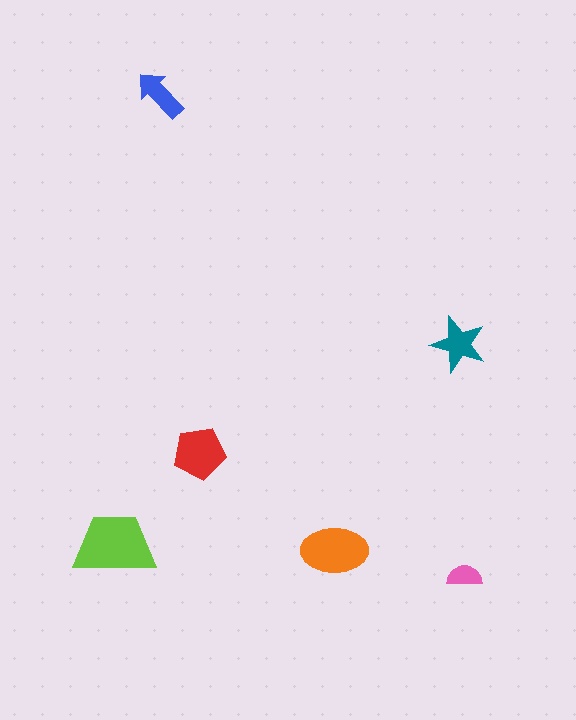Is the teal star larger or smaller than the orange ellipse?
Smaller.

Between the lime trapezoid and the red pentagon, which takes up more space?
The lime trapezoid.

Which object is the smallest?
The pink semicircle.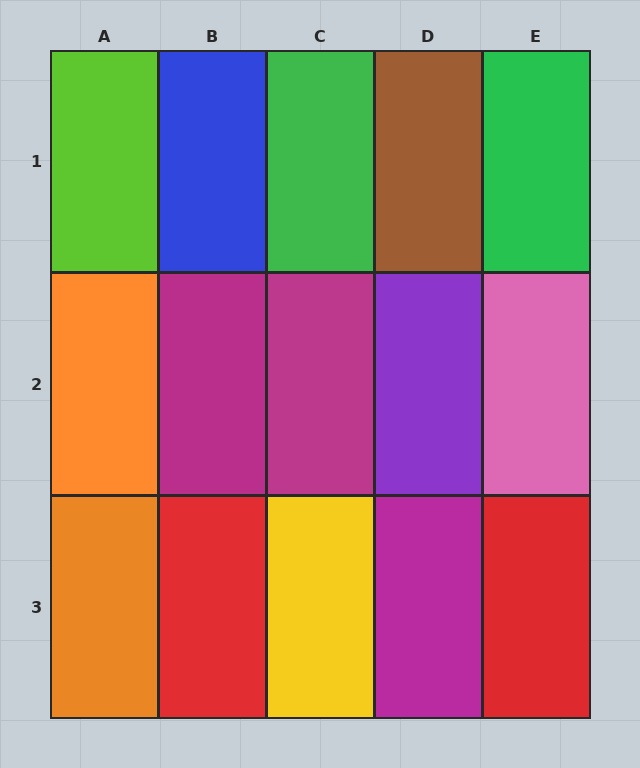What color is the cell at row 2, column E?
Pink.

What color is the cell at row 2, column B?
Magenta.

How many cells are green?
2 cells are green.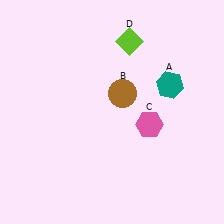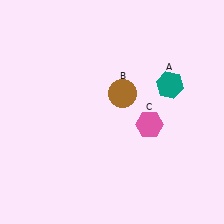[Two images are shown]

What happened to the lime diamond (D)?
The lime diamond (D) was removed in Image 2. It was in the top-right area of Image 1.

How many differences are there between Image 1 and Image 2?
There is 1 difference between the two images.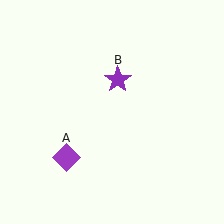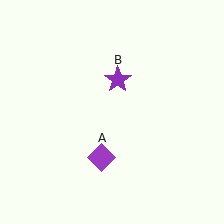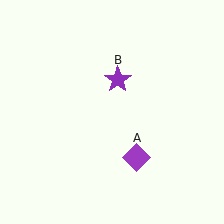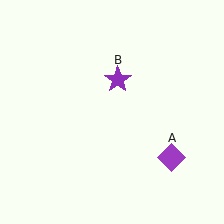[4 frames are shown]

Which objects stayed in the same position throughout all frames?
Purple star (object B) remained stationary.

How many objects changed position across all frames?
1 object changed position: purple diamond (object A).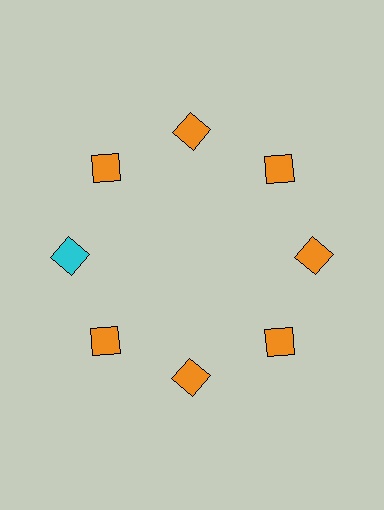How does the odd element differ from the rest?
It has a different color: cyan instead of orange.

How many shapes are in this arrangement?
There are 8 shapes arranged in a ring pattern.